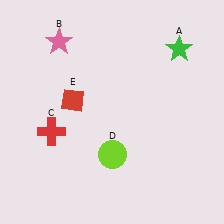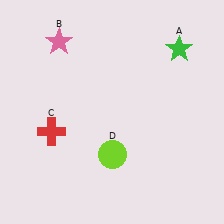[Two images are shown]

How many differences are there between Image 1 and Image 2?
There is 1 difference between the two images.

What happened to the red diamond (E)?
The red diamond (E) was removed in Image 2. It was in the top-left area of Image 1.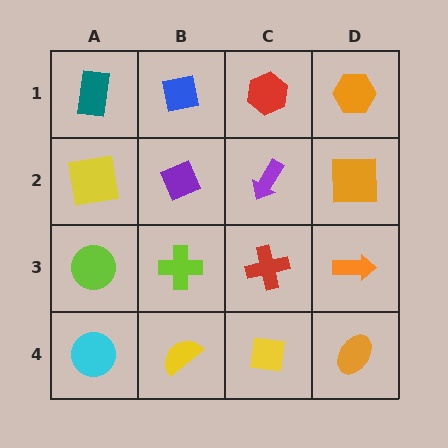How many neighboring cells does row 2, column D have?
3.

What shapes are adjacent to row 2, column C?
A red hexagon (row 1, column C), a red cross (row 3, column C), a purple diamond (row 2, column B), an orange square (row 2, column D).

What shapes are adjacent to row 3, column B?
A purple diamond (row 2, column B), a yellow semicircle (row 4, column B), a lime circle (row 3, column A), a red cross (row 3, column C).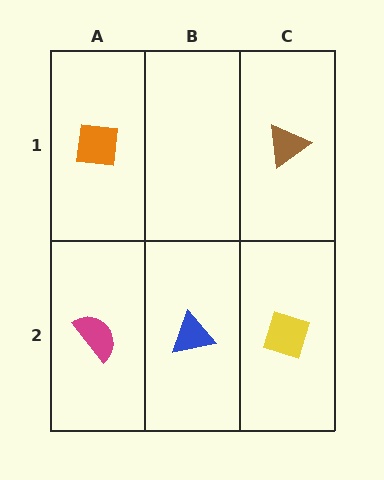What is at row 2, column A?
A magenta semicircle.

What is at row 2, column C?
A yellow diamond.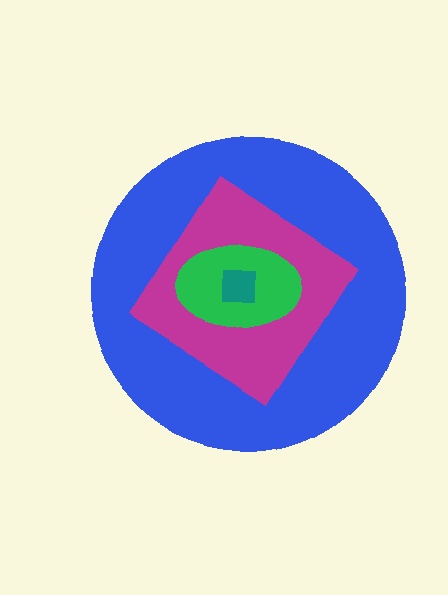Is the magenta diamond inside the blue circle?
Yes.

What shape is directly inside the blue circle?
The magenta diamond.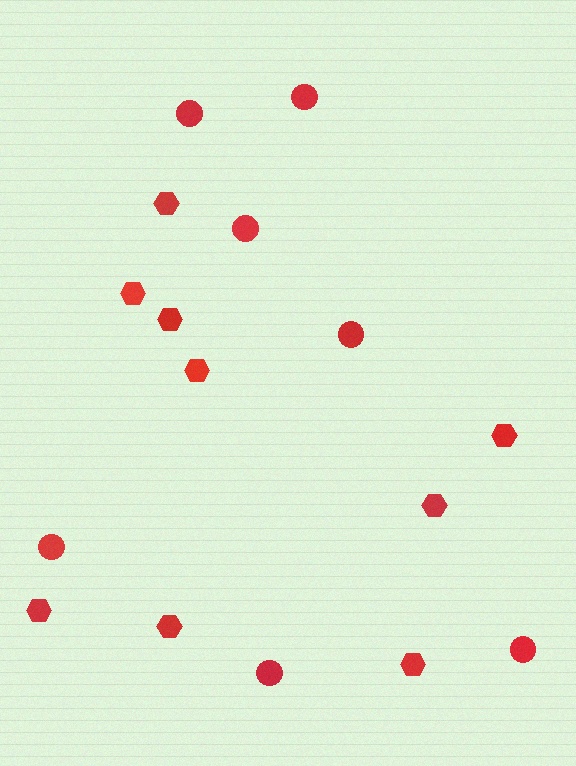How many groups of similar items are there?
There are 2 groups: one group of hexagons (9) and one group of circles (7).